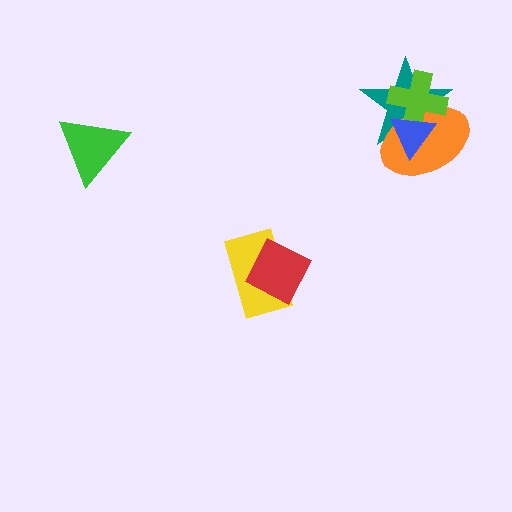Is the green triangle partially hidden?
No, no other shape covers it.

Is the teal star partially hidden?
Yes, it is partially covered by another shape.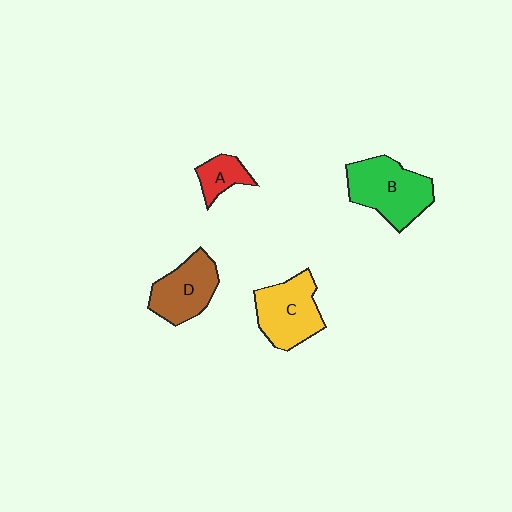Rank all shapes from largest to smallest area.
From largest to smallest: B (green), C (yellow), D (brown), A (red).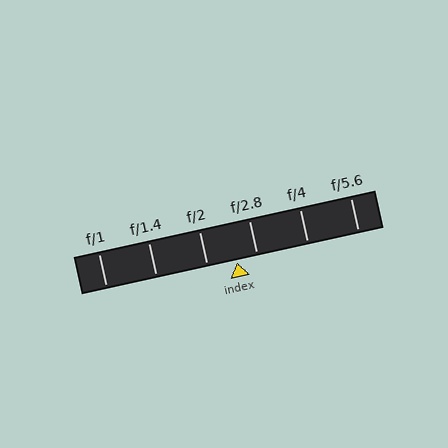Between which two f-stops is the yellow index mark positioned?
The index mark is between f/2 and f/2.8.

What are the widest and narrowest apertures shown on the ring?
The widest aperture shown is f/1 and the narrowest is f/5.6.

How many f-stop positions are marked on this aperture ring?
There are 6 f-stop positions marked.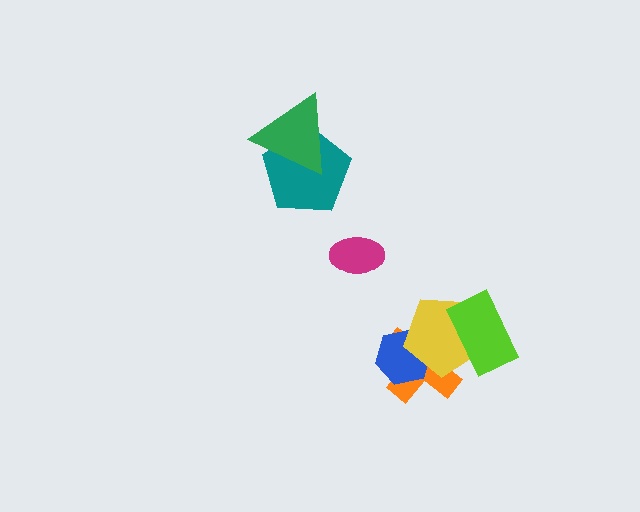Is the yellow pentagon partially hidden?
Yes, it is partially covered by another shape.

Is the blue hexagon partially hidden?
Yes, it is partially covered by another shape.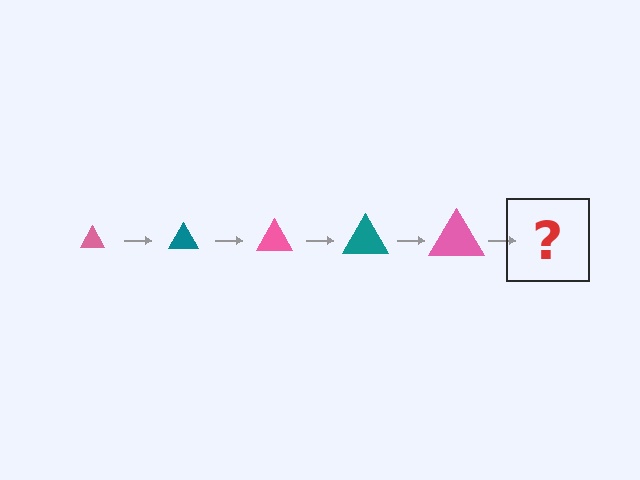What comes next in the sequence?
The next element should be a teal triangle, larger than the previous one.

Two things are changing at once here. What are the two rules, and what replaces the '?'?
The two rules are that the triangle grows larger each step and the color cycles through pink and teal. The '?' should be a teal triangle, larger than the previous one.